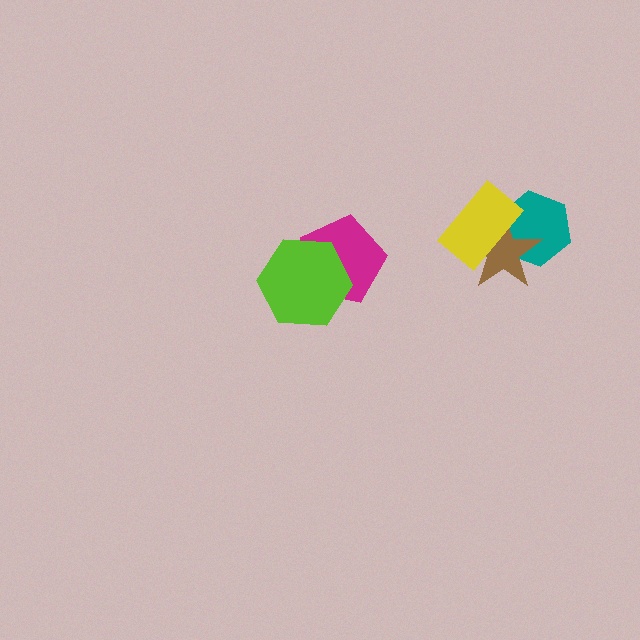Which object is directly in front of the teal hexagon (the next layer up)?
The brown star is directly in front of the teal hexagon.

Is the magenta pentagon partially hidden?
Yes, it is partially covered by another shape.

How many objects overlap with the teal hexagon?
2 objects overlap with the teal hexagon.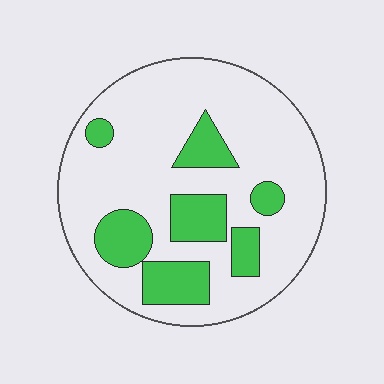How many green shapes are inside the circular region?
7.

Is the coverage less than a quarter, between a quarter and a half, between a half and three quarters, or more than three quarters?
Less than a quarter.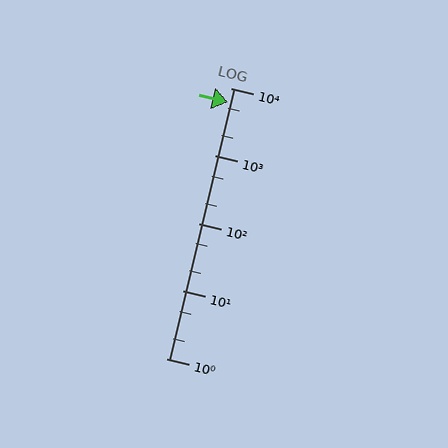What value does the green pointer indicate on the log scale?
The pointer indicates approximately 6100.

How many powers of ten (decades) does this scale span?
The scale spans 4 decades, from 1 to 10000.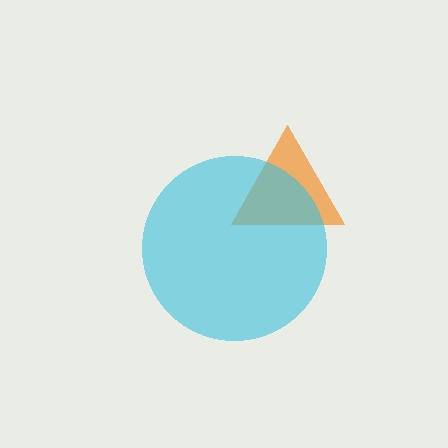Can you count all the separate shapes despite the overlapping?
Yes, there are 2 separate shapes.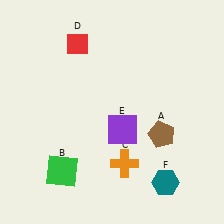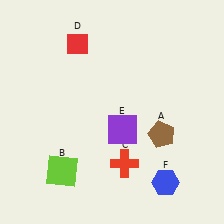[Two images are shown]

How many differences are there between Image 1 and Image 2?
There are 3 differences between the two images.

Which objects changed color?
B changed from green to lime. C changed from orange to red. F changed from teal to blue.